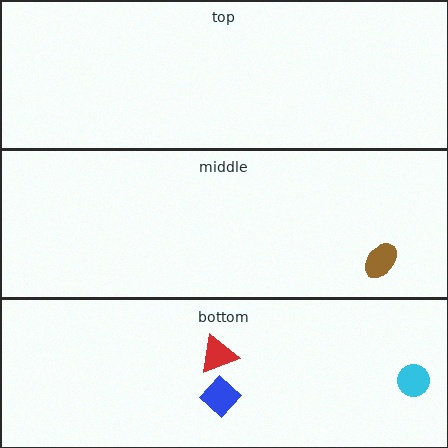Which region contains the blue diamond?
The bottom region.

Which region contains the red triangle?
The bottom region.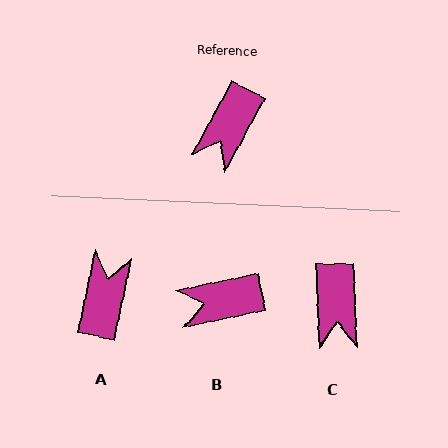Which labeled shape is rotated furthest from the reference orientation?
A, about 164 degrees away.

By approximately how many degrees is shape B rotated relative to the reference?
Approximately 50 degrees clockwise.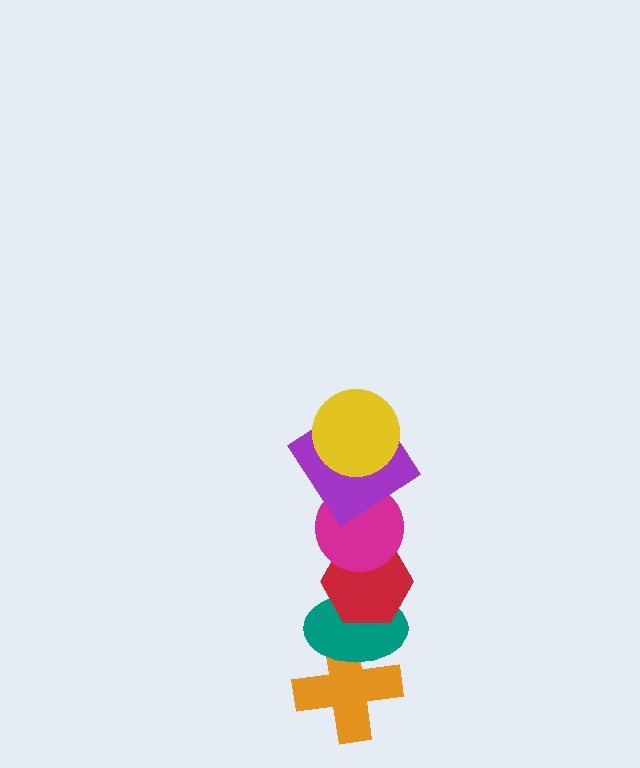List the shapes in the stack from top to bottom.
From top to bottom: the yellow circle, the purple diamond, the magenta circle, the red hexagon, the teal ellipse, the orange cross.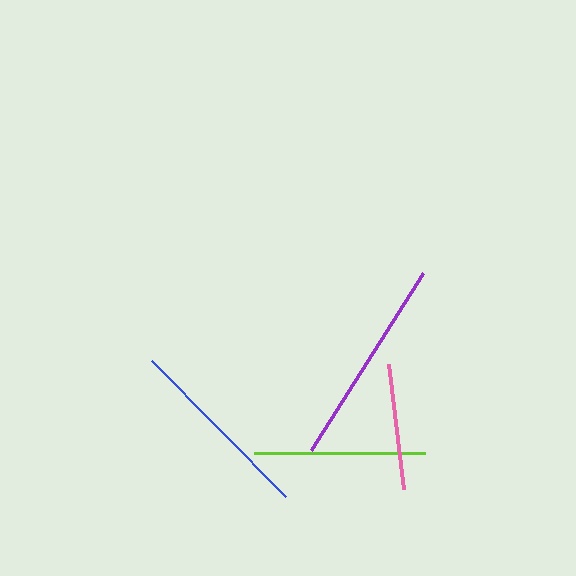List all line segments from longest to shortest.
From longest to shortest: purple, blue, lime, pink.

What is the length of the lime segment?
The lime segment is approximately 171 pixels long.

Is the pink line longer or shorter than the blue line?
The blue line is longer than the pink line.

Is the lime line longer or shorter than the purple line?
The purple line is longer than the lime line.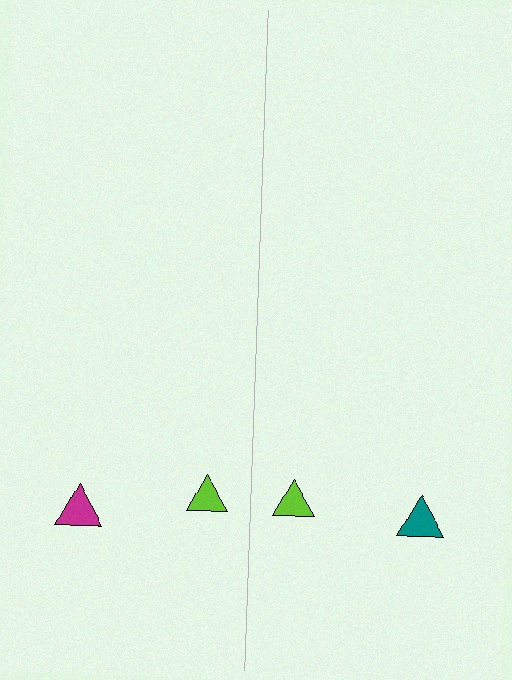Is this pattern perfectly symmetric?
No, the pattern is not perfectly symmetric. The teal triangle on the right side breaks the symmetry — its mirror counterpart is magenta.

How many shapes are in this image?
There are 4 shapes in this image.